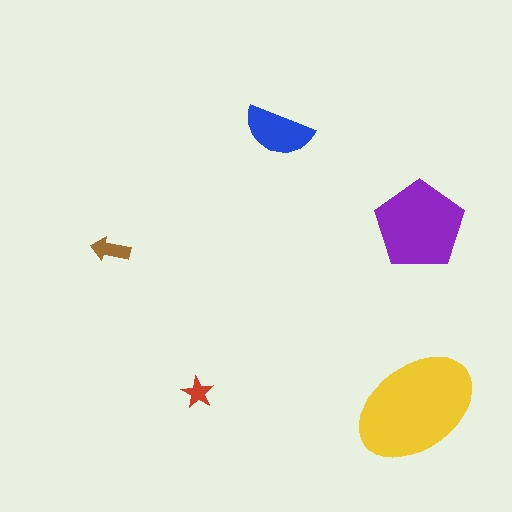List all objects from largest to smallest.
The yellow ellipse, the purple pentagon, the blue semicircle, the brown arrow, the red star.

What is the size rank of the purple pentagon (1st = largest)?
2nd.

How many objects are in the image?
There are 5 objects in the image.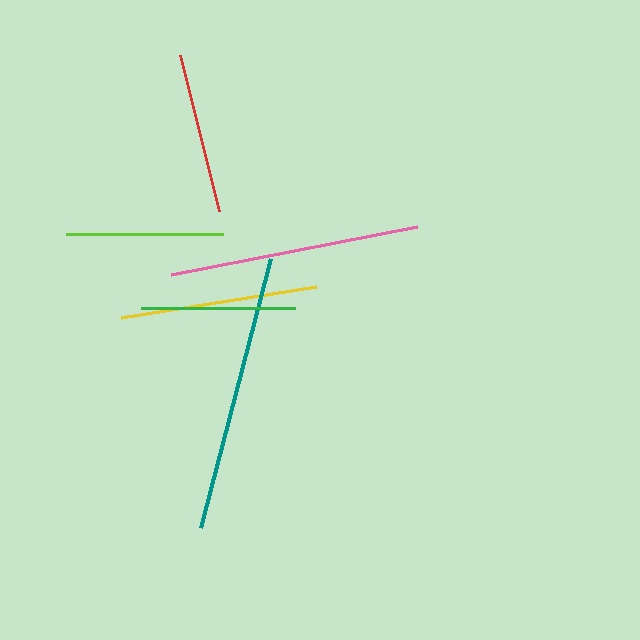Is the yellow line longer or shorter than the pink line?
The pink line is longer than the yellow line.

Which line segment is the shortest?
The green line is the shortest at approximately 154 pixels.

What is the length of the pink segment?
The pink segment is approximately 250 pixels long.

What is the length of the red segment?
The red segment is approximately 160 pixels long.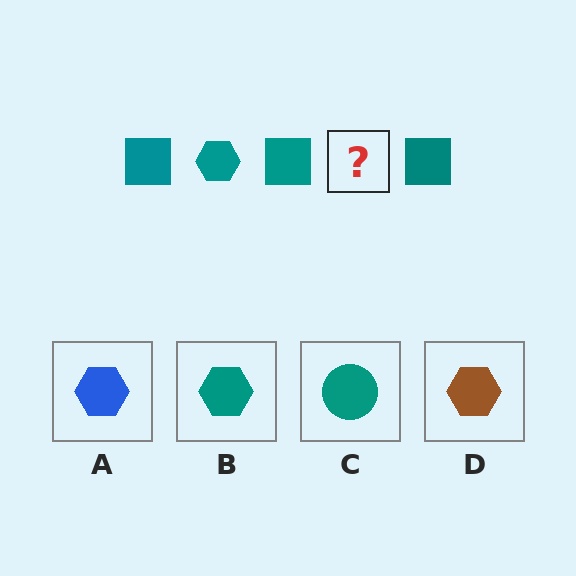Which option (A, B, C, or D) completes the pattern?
B.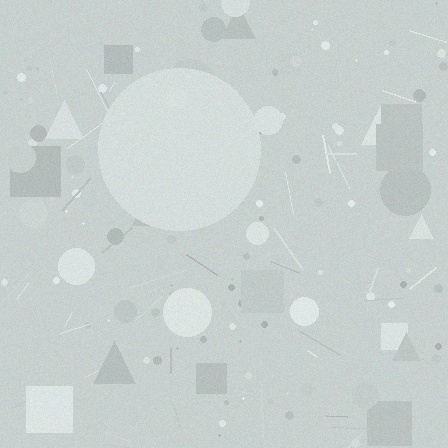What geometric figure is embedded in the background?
A circle is embedded in the background.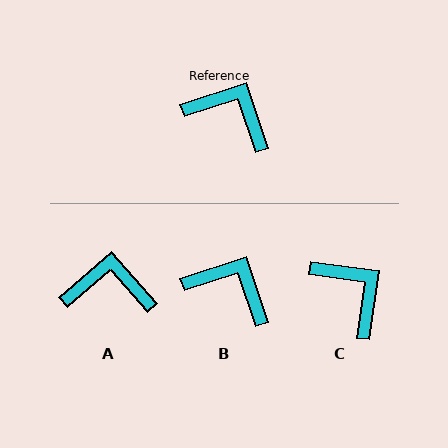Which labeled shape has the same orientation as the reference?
B.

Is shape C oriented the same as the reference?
No, it is off by about 26 degrees.